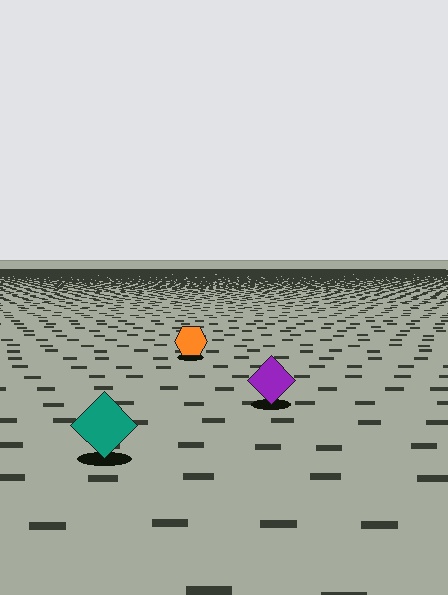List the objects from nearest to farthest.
From nearest to farthest: the teal diamond, the purple diamond, the orange hexagon.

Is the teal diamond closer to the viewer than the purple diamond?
Yes. The teal diamond is closer — you can tell from the texture gradient: the ground texture is coarser near it.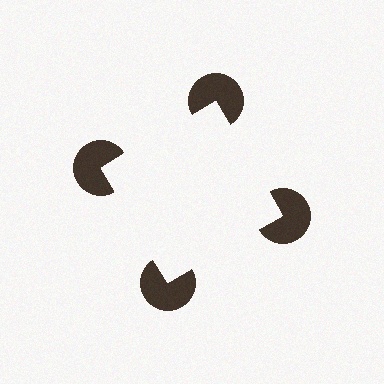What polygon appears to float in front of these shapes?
An illusory square — its edges are inferred from the aligned wedge cuts in the pac-man discs, not physically drawn.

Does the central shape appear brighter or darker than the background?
It typically appears slightly brighter than the background, even though no actual brightness change is drawn.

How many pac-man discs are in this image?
There are 4 — one at each vertex of the illusory square.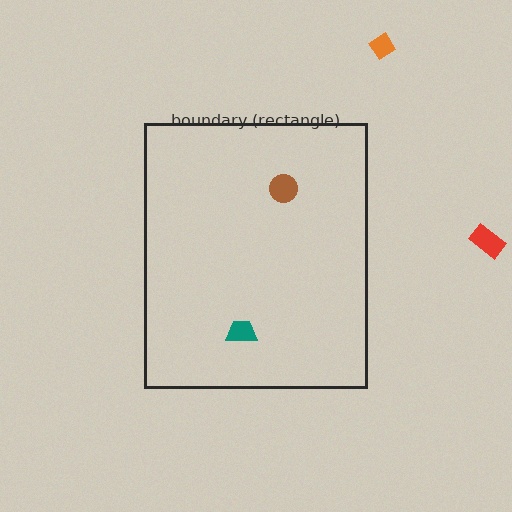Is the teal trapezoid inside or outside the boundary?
Inside.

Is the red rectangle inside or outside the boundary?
Outside.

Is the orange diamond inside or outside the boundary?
Outside.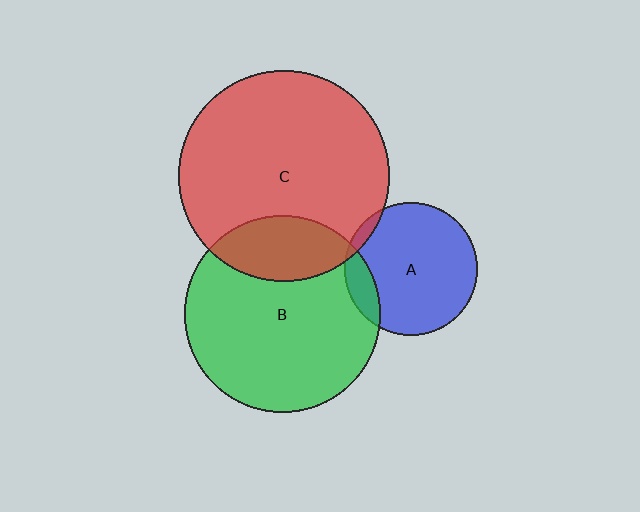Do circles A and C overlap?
Yes.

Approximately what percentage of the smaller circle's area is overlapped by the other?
Approximately 5%.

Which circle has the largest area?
Circle C (red).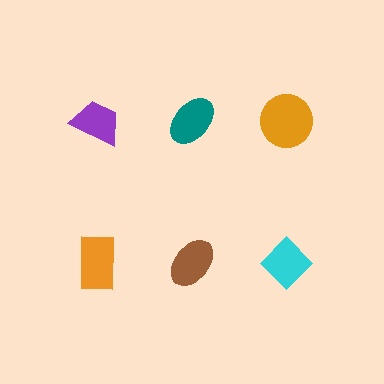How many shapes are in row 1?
3 shapes.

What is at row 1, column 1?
A purple trapezoid.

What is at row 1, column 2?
A teal ellipse.